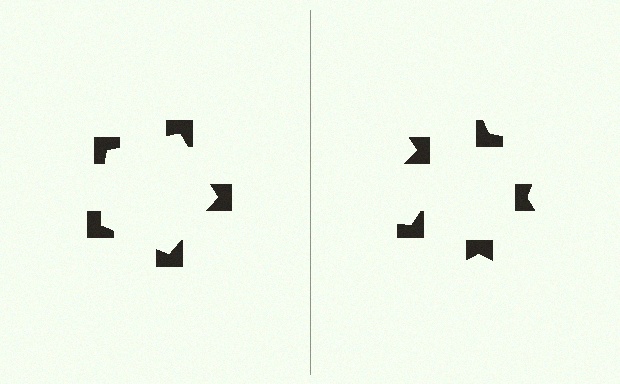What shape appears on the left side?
An illusory pentagon.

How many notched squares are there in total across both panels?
10 — 5 on each side.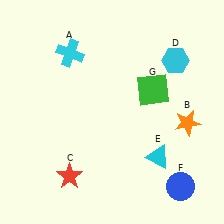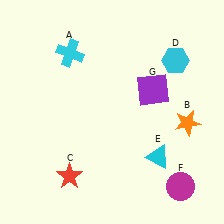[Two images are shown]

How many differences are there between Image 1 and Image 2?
There are 2 differences between the two images.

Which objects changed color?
F changed from blue to magenta. G changed from green to purple.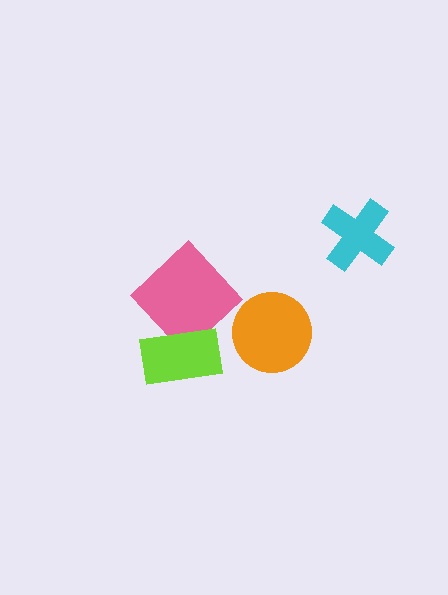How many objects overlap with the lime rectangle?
1 object overlaps with the lime rectangle.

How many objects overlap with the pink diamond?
1 object overlaps with the pink diamond.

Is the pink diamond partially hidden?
Yes, it is partially covered by another shape.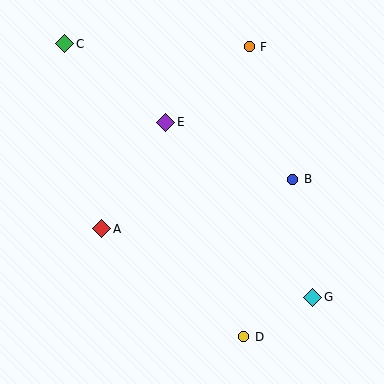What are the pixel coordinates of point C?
Point C is at (65, 44).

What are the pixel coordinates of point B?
Point B is at (293, 179).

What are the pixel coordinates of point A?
Point A is at (102, 229).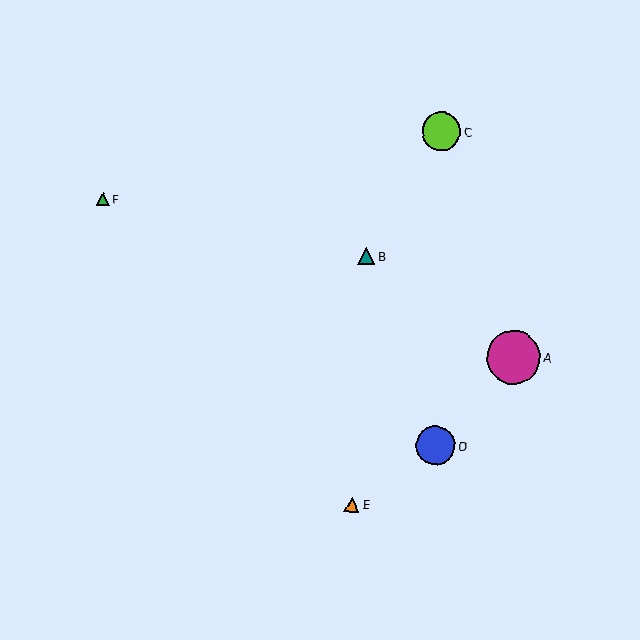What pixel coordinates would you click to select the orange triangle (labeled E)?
Click at (352, 504) to select the orange triangle E.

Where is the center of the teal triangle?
The center of the teal triangle is at (366, 256).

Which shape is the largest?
The magenta circle (labeled A) is the largest.